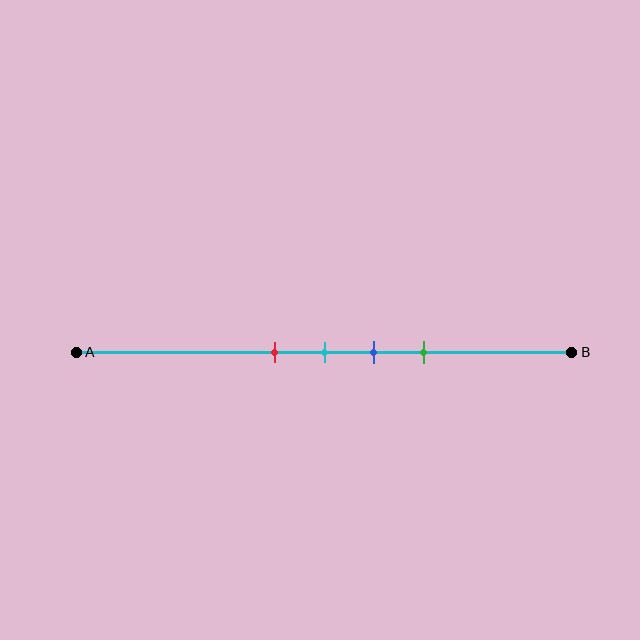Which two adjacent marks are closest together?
The red and cyan marks are the closest adjacent pair.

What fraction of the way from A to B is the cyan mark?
The cyan mark is approximately 50% (0.5) of the way from A to B.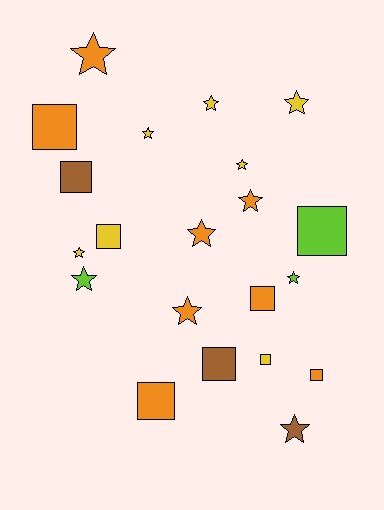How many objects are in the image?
There are 21 objects.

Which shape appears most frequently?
Star, with 12 objects.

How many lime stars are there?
There are 2 lime stars.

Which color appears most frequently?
Orange, with 8 objects.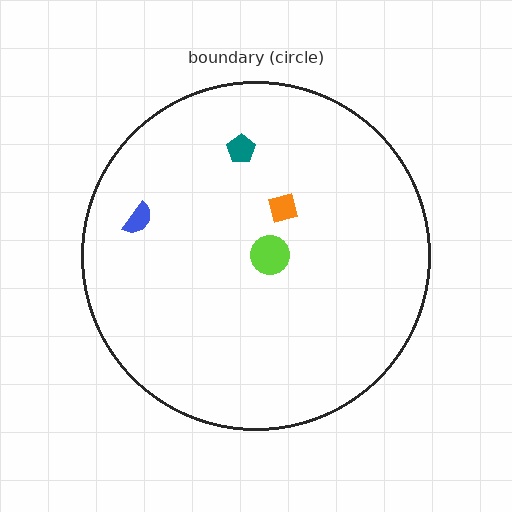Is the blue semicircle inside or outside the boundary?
Inside.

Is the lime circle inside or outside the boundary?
Inside.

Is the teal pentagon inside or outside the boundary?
Inside.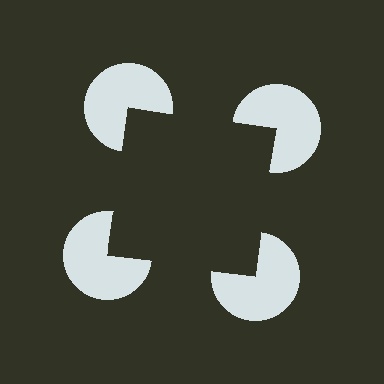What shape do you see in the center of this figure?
An illusory square — its edges are inferred from the aligned wedge cuts in the pac-man discs, not physically drawn.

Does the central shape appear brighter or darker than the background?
It typically appears slightly darker than the background, even though no actual brightness change is drawn.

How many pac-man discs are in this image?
There are 4 — one at each vertex of the illusory square.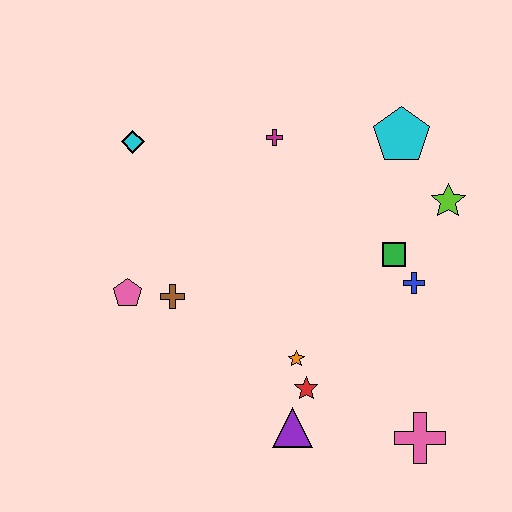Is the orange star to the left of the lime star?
Yes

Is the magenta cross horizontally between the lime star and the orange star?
No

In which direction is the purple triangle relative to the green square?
The purple triangle is below the green square.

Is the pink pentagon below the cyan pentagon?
Yes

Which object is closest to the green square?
The blue cross is closest to the green square.